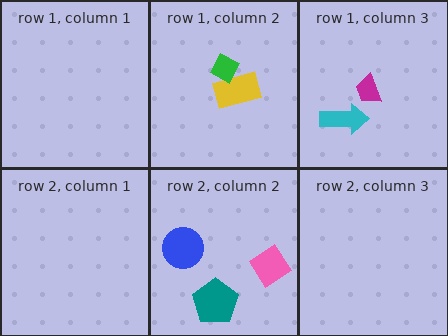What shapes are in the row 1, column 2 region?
The yellow rectangle, the green diamond.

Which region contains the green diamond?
The row 1, column 2 region.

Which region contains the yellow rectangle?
The row 1, column 2 region.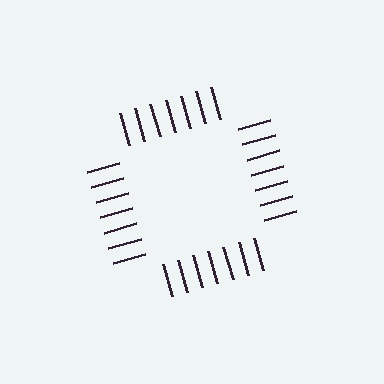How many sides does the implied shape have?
4 sides — the line-ends trace a square.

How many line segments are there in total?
28 — 7 along each of the 4 edges.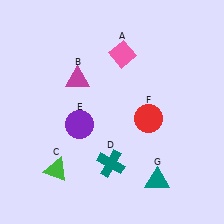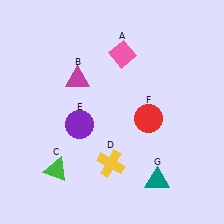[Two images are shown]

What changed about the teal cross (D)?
In Image 1, D is teal. In Image 2, it changed to yellow.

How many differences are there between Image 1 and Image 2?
There is 1 difference between the two images.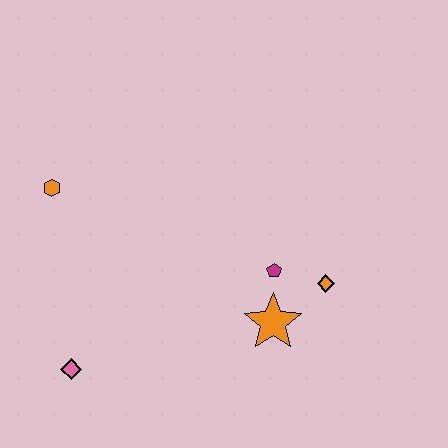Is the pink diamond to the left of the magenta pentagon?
Yes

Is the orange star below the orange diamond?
Yes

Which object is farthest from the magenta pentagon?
The orange hexagon is farthest from the magenta pentagon.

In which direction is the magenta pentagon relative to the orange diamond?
The magenta pentagon is to the left of the orange diamond.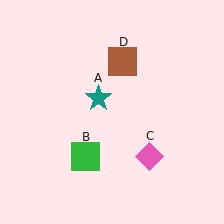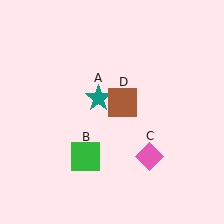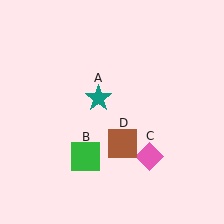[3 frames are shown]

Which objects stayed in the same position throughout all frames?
Teal star (object A) and green square (object B) and pink diamond (object C) remained stationary.